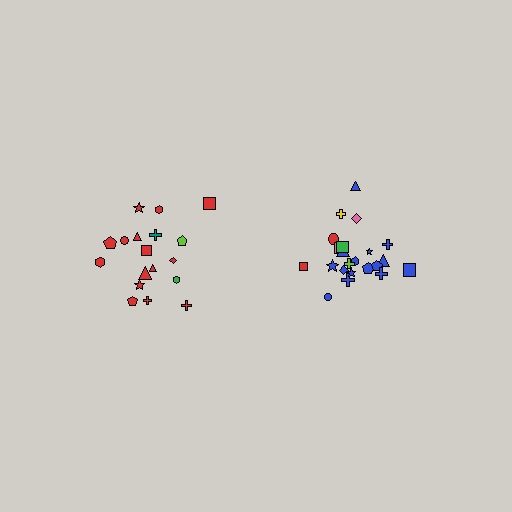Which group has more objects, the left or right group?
The right group.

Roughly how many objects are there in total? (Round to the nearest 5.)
Roughly 40 objects in total.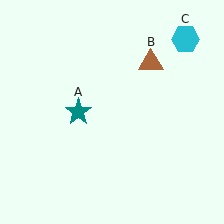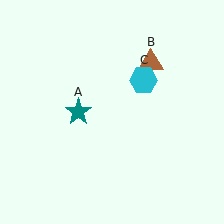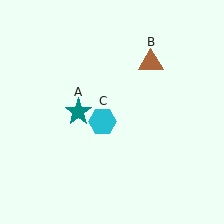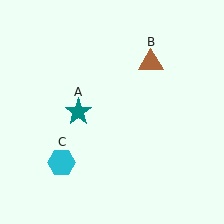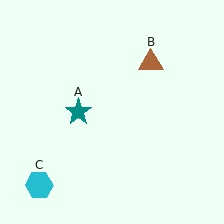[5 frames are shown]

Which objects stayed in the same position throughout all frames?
Teal star (object A) and brown triangle (object B) remained stationary.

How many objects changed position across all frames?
1 object changed position: cyan hexagon (object C).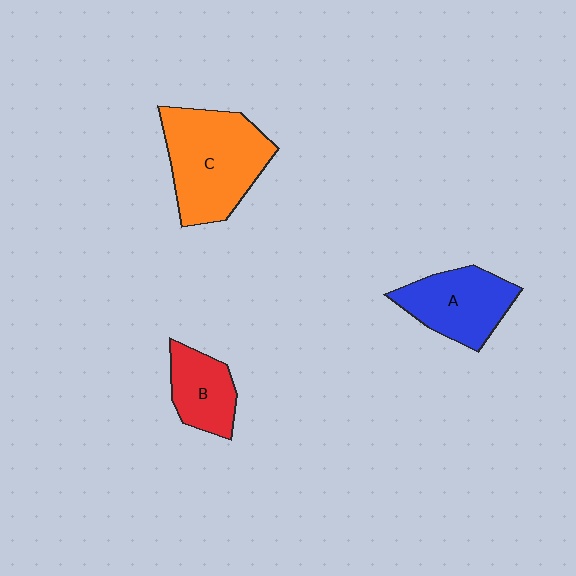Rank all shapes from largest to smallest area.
From largest to smallest: C (orange), A (blue), B (red).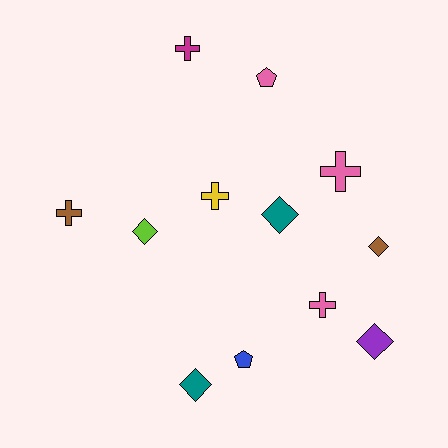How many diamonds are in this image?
There are 5 diamonds.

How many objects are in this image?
There are 12 objects.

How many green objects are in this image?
There are no green objects.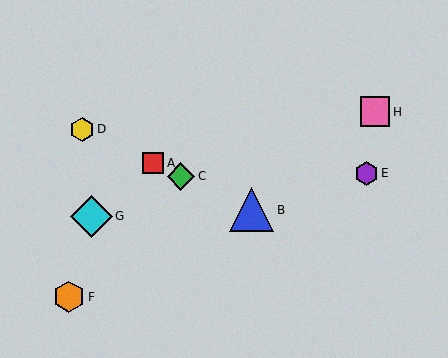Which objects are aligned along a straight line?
Objects A, B, C, D are aligned along a straight line.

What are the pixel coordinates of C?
Object C is at (181, 176).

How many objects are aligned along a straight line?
4 objects (A, B, C, D) are aligned along a straight line.